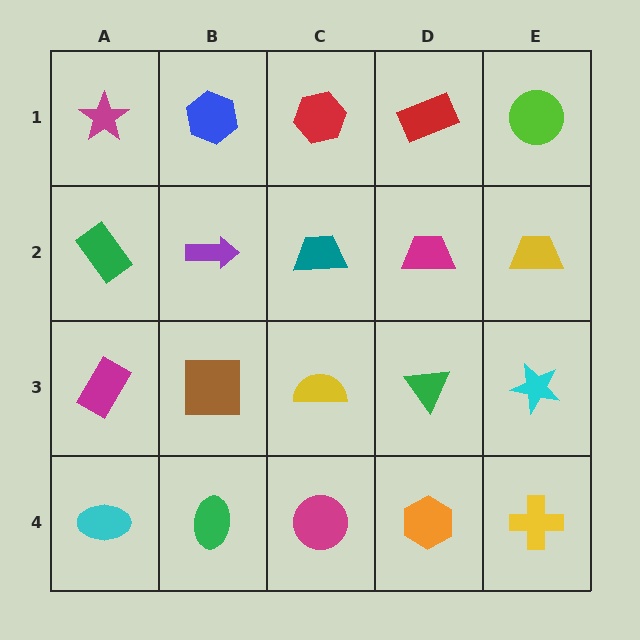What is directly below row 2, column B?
A brown square.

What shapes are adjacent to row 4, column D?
A green triangle (row 3, column D), a magenta circle (row 4, column C), a yellow cross (row 4, column E).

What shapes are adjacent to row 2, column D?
A red rectangle (row 1, column D), a green triangle (row 3, column D), a teal trapezoid (row 2, column C), a yellow trapezoid (row 2, column E).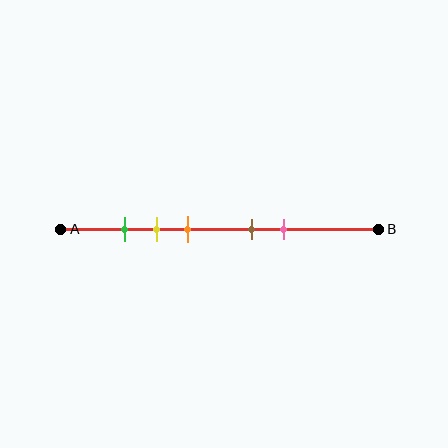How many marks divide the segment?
There are 5 marks dividing the segment.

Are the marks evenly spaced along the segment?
No, the marks are not evenly spaced.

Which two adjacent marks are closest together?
The green and yellow marks are the closest adjacent pair.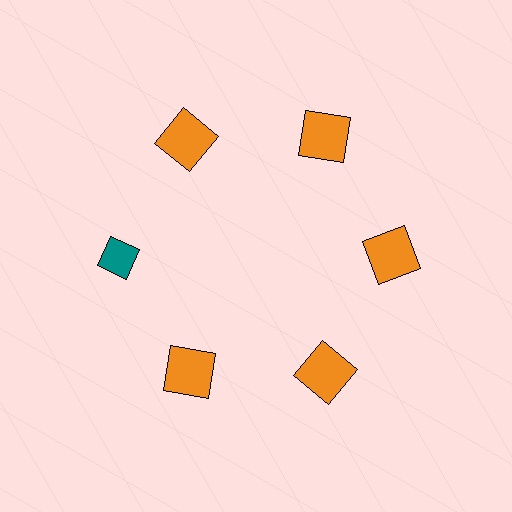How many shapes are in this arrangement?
There are 6 shapes arranged in a ring pattern.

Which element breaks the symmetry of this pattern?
The teal diamond at roughly the 9 o'clock position breaks the symmetry. All other shapes are orange squares.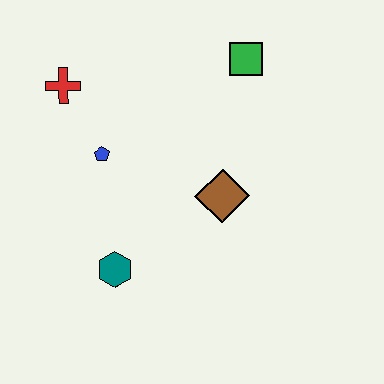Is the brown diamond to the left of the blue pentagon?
No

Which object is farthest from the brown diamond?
The red cross is farthest from the brown diamond.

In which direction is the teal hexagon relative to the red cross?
The teal hexagon is below the red cross.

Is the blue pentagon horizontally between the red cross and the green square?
Yes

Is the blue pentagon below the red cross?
Yes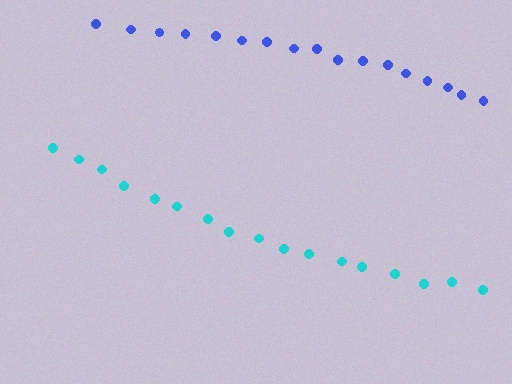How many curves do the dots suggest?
There are 2 distinct paths.